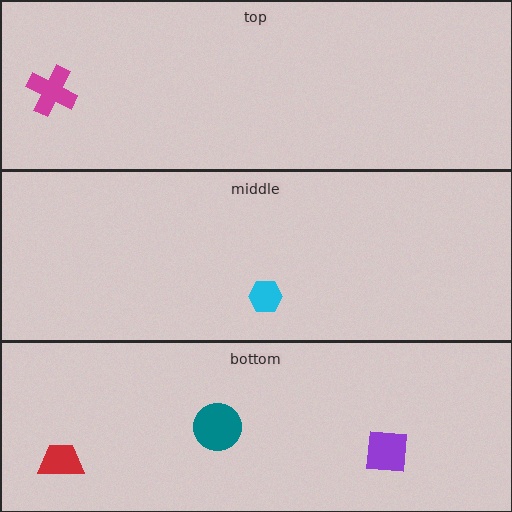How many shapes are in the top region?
1.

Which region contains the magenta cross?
The top region.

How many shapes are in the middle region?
1.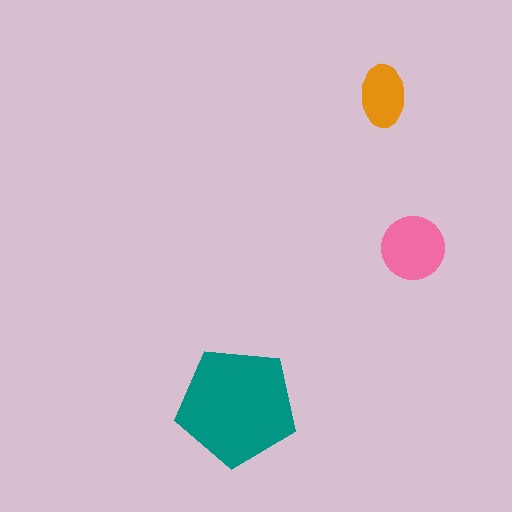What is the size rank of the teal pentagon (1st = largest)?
1st.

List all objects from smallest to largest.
The orange ellipse, the pink circle, the teal pentagon.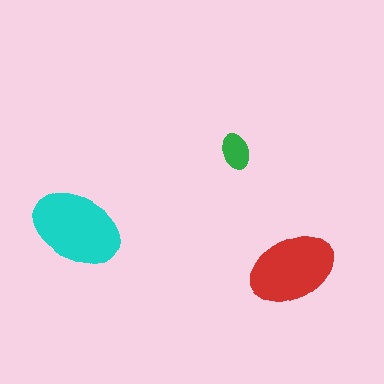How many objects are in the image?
There are 3 objects in the image.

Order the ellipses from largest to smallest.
the cyan one, the red one, the green one.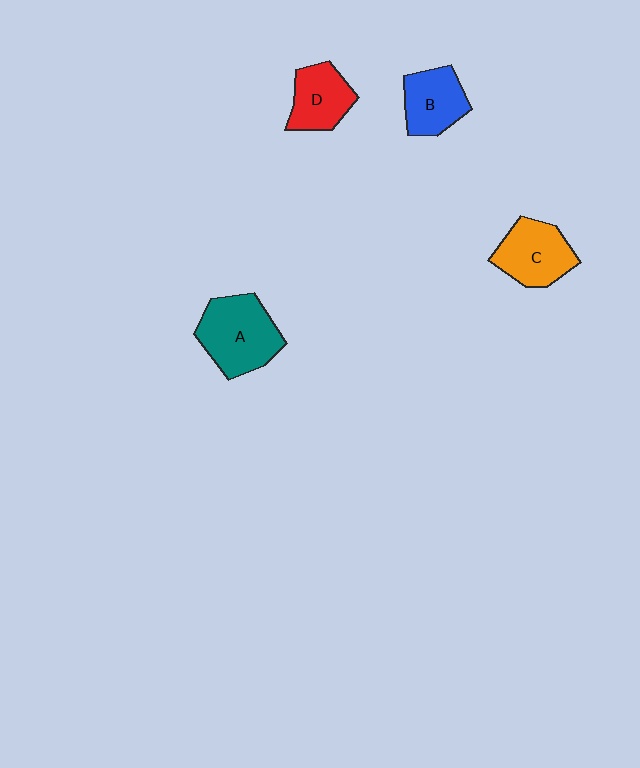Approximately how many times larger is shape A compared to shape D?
Approximately 1.5 times.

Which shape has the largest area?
Shape A (teal).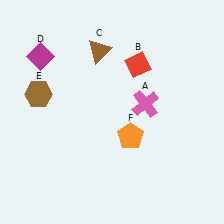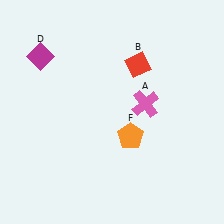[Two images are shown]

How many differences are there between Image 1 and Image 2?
There are 2 differences between the two images.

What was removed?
The brown hexagon (E), the brown triangle (C) were removed in Image 2.